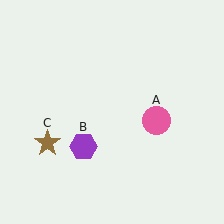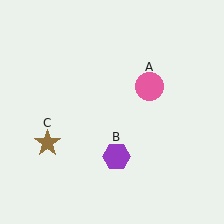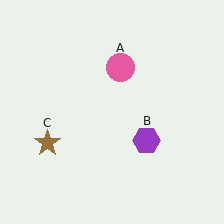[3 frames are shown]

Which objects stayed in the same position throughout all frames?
Brown star (object C) remained stationary.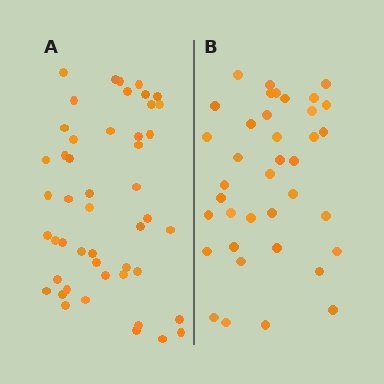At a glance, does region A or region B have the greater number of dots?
Region A (the left region) has more dots.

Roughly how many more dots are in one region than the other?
Region A has roughly 10 or so more dots than region B.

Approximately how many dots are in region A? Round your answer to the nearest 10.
About 50 dots. (The exact count is 48, which rounds to 50.)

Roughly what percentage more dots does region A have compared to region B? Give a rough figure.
About 25% more.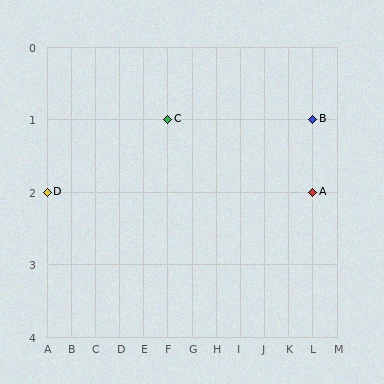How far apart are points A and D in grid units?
Points A and D are 11 columns apart.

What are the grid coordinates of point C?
Point C is at grid coordinates (F, 1).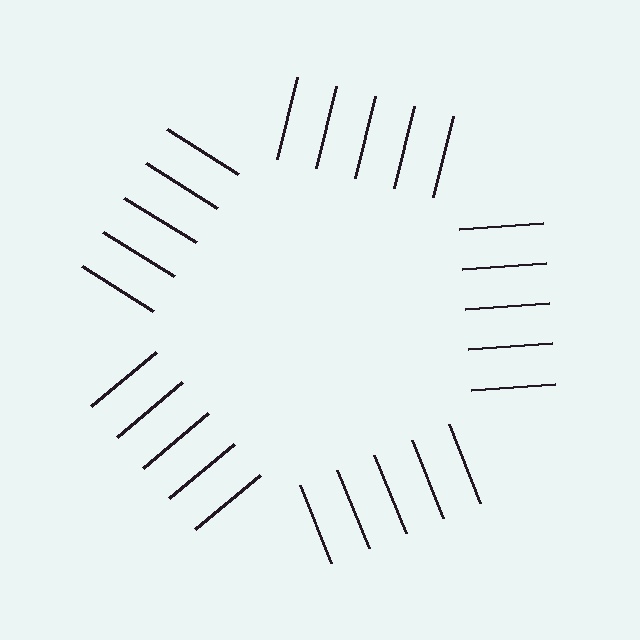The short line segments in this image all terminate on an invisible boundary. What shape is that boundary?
An illusory pentagon — the line segments terminate on its edges but no continuous stroke is drawn.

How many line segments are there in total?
25 — 5 along each of the 5 edges.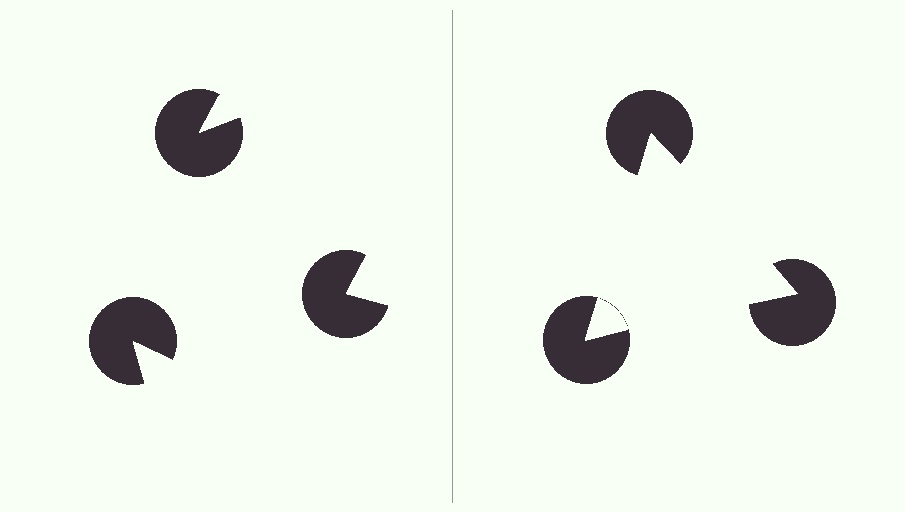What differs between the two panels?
The pac-man discs are positioned identically on both sides; only the wedge orientations differ. On the right they align to a triangle; on the left they are misaligned.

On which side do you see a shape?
An illusory triangle appears on the right side. On the left side the wedge cuts are rotated, so no coherent shape forms.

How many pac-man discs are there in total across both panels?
6 — 3 on each side.